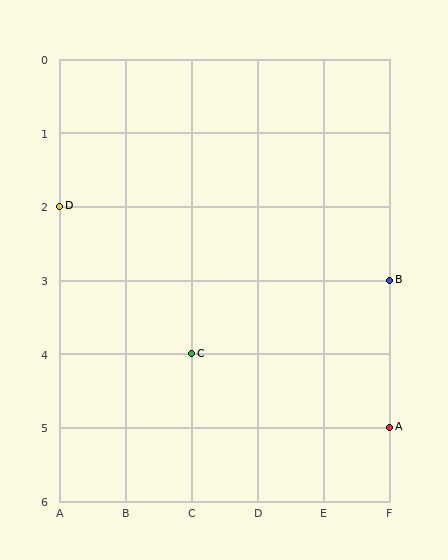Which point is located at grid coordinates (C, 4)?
Point C is at (C, 4).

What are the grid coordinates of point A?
Point A is at grid coordinates (F, 5).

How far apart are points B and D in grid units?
Points B and D are 5 columns and 1 row apart (about 5.1 grid units diagonally).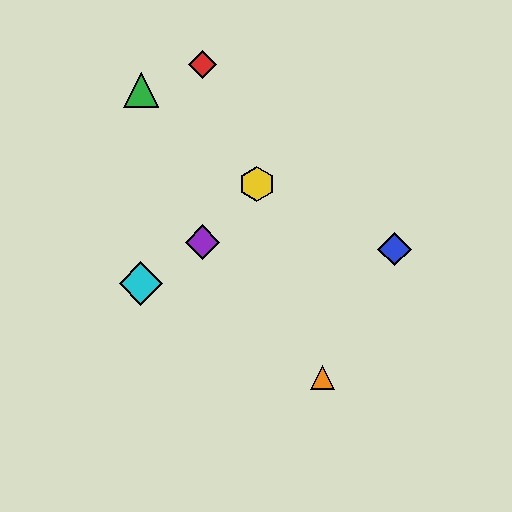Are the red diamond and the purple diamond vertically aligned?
Yes, both are at x≈202.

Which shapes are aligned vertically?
The red diamond, the purple diamond are aligned vertically.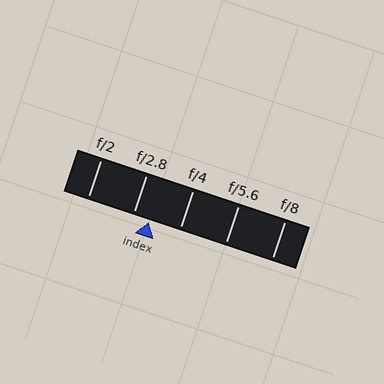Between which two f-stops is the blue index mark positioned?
The index mark is between f/2.8 and f/4.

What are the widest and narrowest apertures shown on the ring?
The widest aperture shown is f/2 and the narrowest is f/8.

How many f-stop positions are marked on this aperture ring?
There are 5 f-stop positions marked.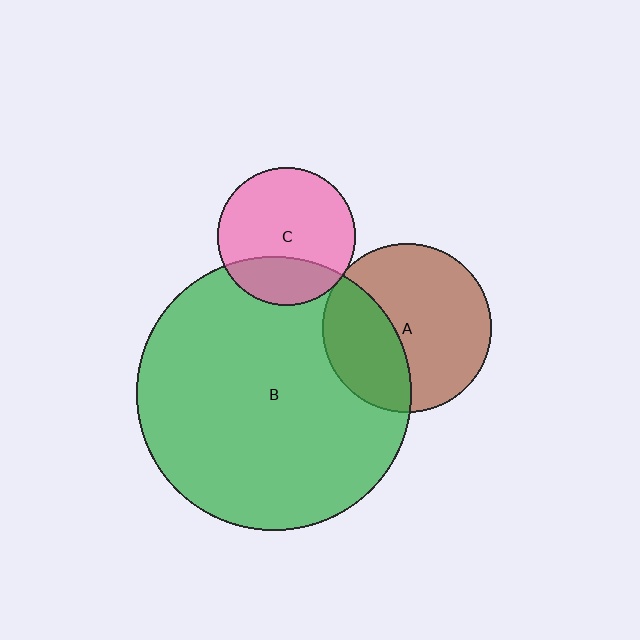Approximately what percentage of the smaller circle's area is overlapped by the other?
Approximately 5%.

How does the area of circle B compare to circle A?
Approximately 2.6 times.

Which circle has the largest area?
Circle B (green).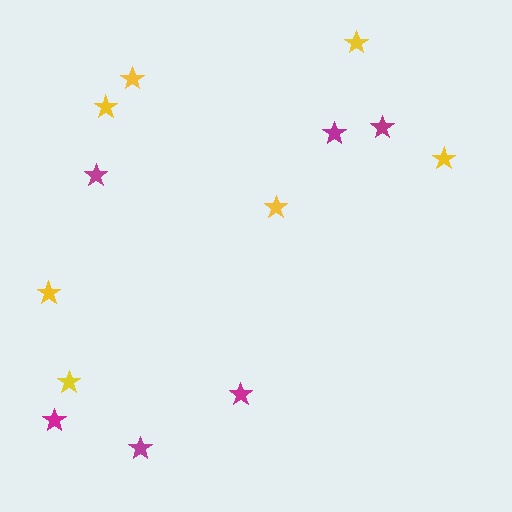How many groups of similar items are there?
There are 2 groups: one group of magenta stars (6) and one group of yellow stars (7).